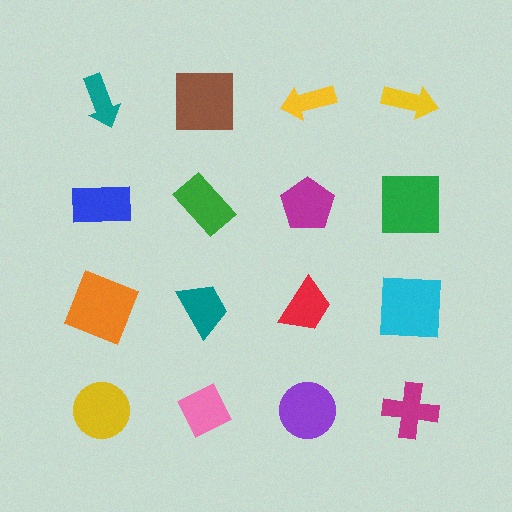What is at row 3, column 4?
A cyan square.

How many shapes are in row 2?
4 shapes.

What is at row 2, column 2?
A green rectangle.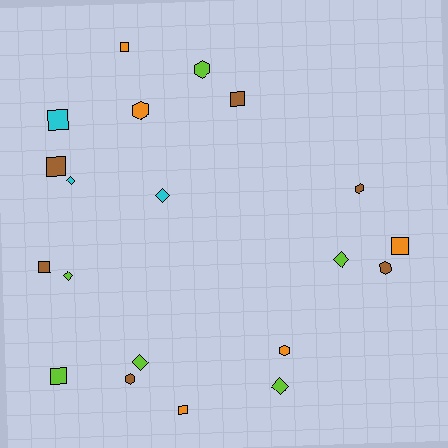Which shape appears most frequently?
Square, with 8 objects.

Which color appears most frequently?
Brown, with 6 objects.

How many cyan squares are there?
There is 1 cyan square.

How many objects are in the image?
There are 20 objects.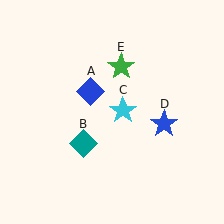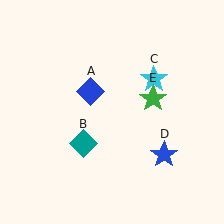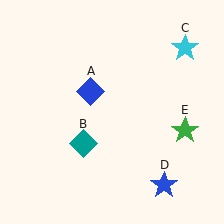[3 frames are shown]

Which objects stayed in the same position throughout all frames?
Blue diamond (object A) and teal diamond (object B) remained stationary.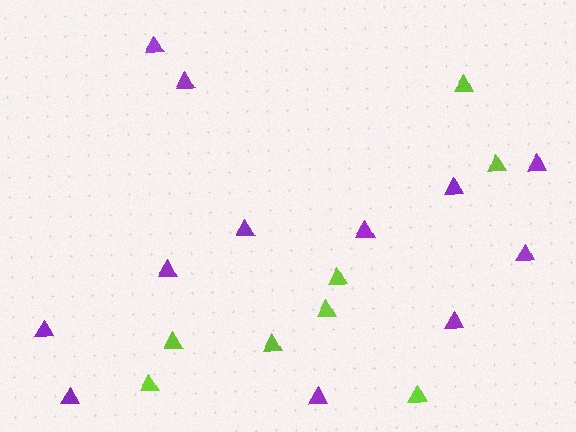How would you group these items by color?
There are 2 groups: one group of purple triangles (12) and one group of lime triangles (8).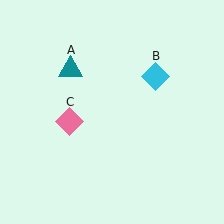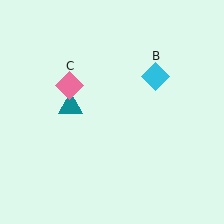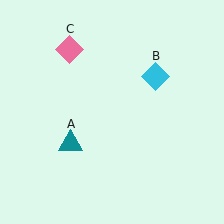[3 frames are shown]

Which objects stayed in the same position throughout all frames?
Cyan diamond (object B) remained stationary.